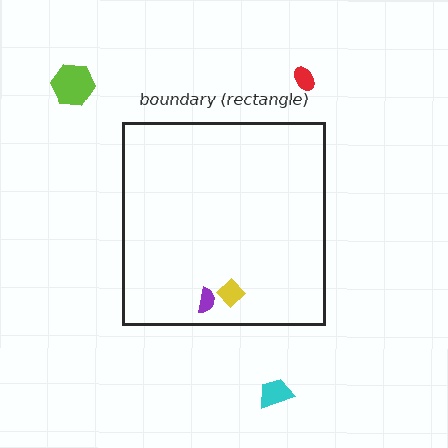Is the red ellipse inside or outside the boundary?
Outside.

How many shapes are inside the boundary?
2 inside, 3 outside.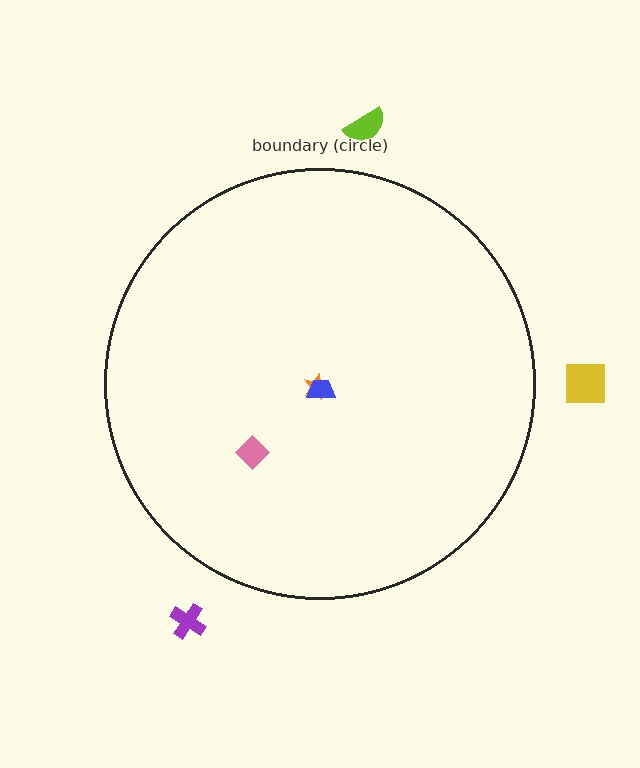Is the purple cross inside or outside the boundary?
Outside.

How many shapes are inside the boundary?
3 inside, 3 outside.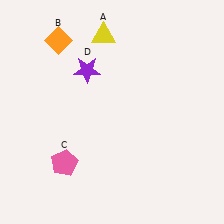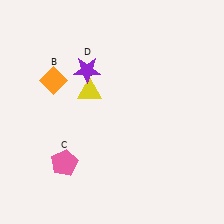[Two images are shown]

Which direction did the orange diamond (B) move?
The orange diamond (B) moved down.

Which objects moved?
The objects that moved are: the yellow triangle (A), the orange diamond (B).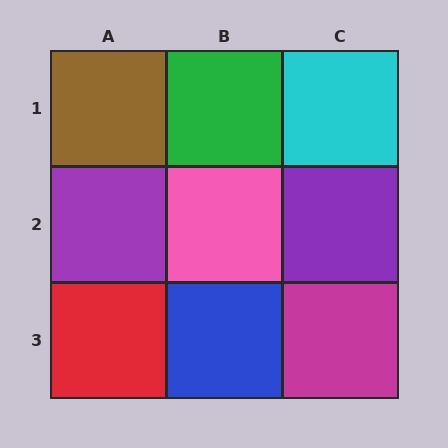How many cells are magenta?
1 cell is magenta.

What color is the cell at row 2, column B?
Pink.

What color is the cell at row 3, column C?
Magenta.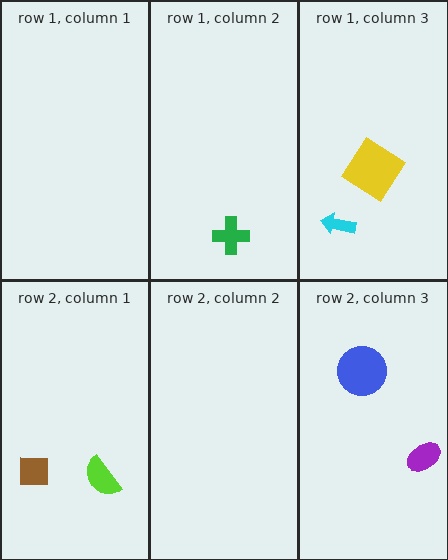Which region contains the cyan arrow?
The row 1, column 3 region.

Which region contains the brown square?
The row 2, column 1 region.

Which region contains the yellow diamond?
The row 1, column 3 region.